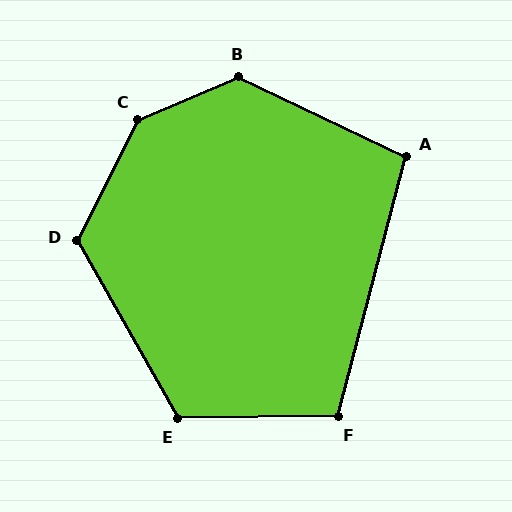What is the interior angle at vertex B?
Approximately 131 degrees (obtuse).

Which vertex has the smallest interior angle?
A, at approximately 101 degrees.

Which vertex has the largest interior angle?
C, at approximately 140 degrees.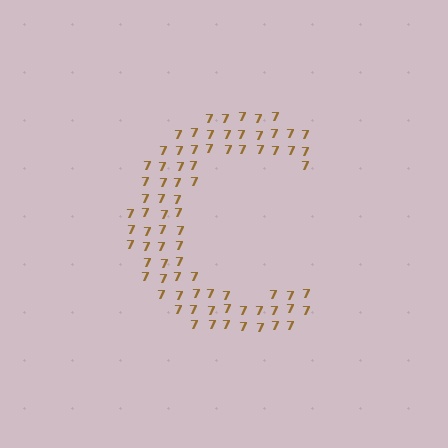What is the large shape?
The large shape is the letter C.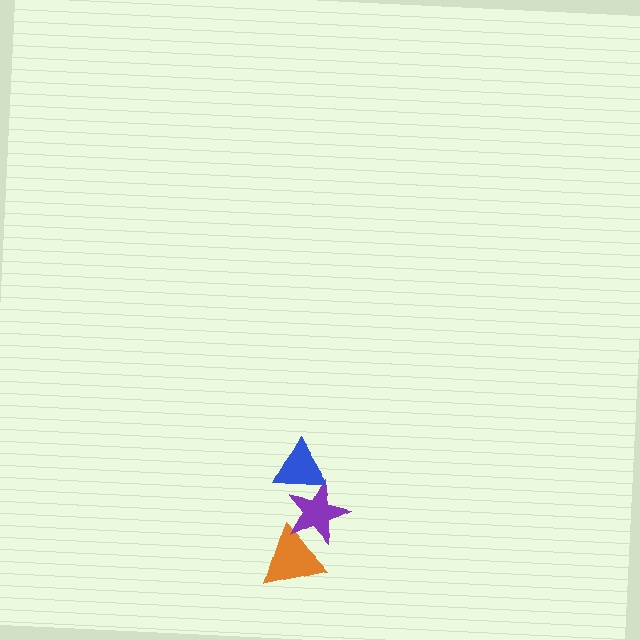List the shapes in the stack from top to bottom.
From top to bottom: the blue triangle, the purple star, the orange triangle.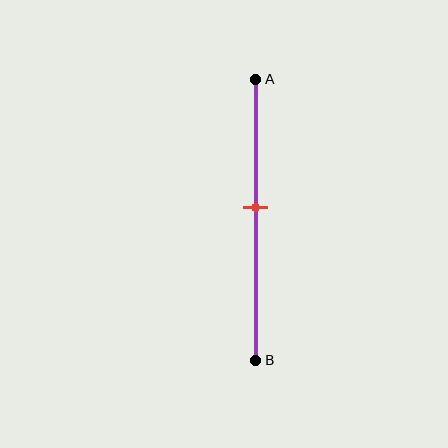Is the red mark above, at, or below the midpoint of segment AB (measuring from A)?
The red mark is above the midpoint of segment AB.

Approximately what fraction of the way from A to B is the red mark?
The red mark is approximately 45% of the way from A to B.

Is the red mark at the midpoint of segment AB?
No, the mark is at about 45% from A, not at the 50% midpoint.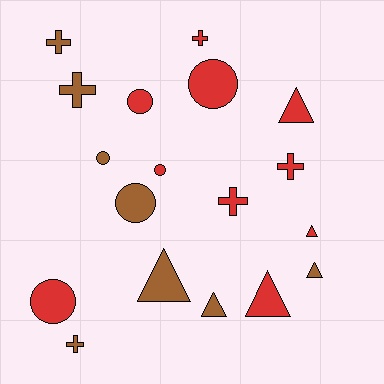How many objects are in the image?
There are 18 objects.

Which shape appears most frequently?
Cross, with 6 objects.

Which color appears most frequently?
Red, with 10 objects.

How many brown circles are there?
There are 2 brown circles.